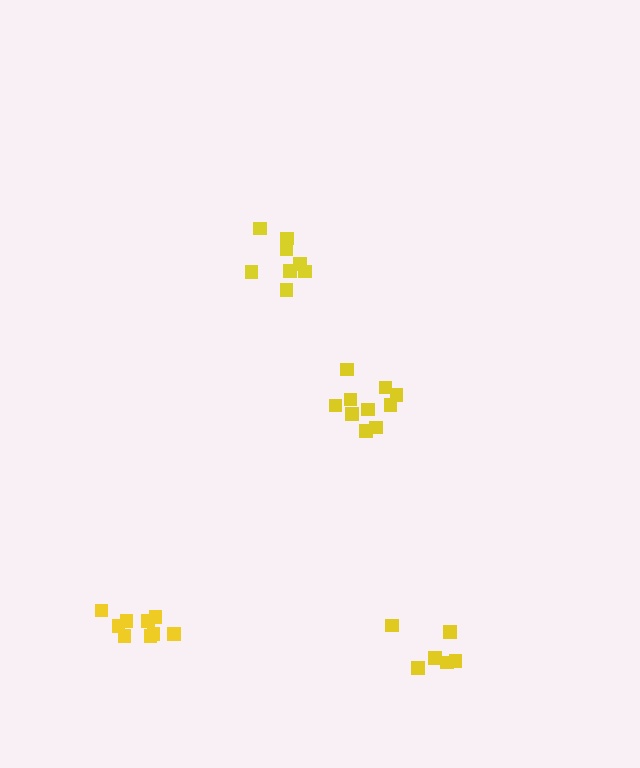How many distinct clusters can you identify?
There are 4 distinct clusters.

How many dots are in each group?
Group 1: 8 dots, Group 2: 10 dots, Group 3: 6 dots, Group 4: 9 dots (33 total).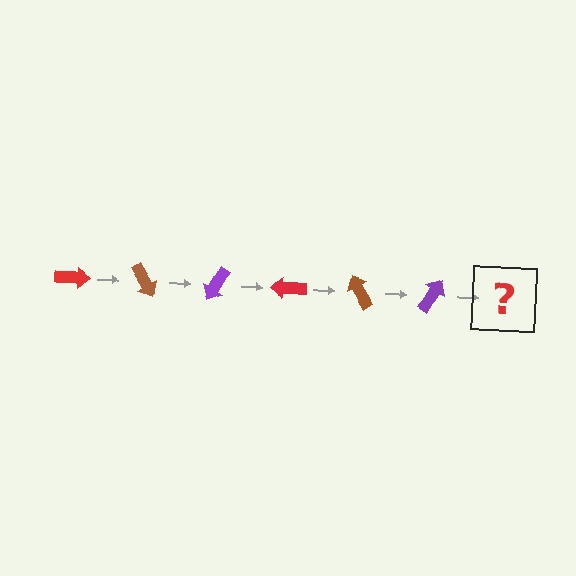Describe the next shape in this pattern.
It should be a red arrow, rotated 360 degrees from the start.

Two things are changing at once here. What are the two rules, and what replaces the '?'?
The two rules are that it rotates 60 degrees each step and the color cycles through red, brown, and purple. The '?' should be a red arrow, rotated 360 degrees from the start.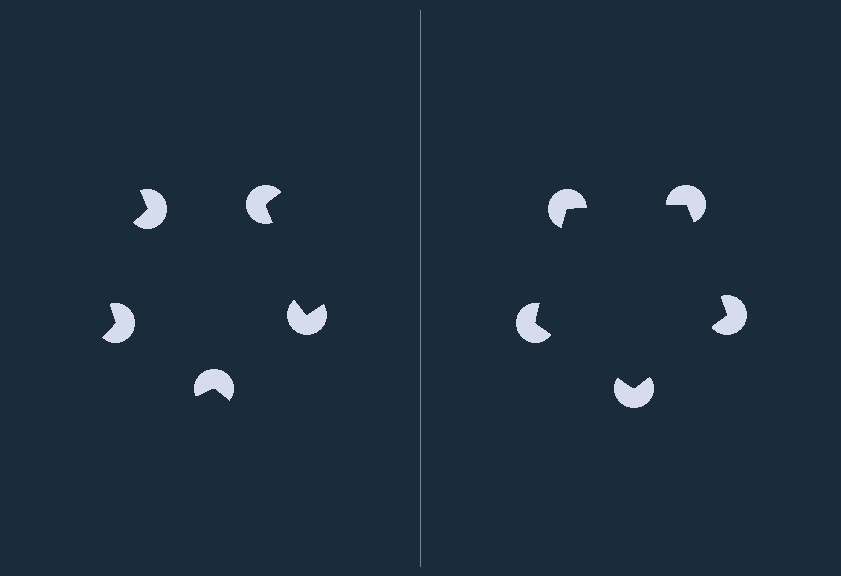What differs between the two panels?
The pac-man discs are positioned identically on both sides; only the wedge orientations differ. On the right they align to a pentagon; on the left they are misaligned.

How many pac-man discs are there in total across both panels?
10 — 5 on each side.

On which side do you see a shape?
An illusory pentagon appears on the right side. On the left side the wedge cuts are rotated, so no coherent shape forms.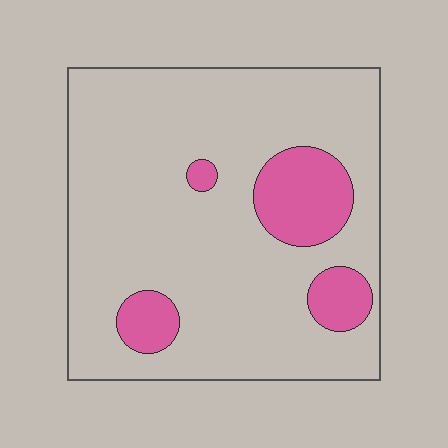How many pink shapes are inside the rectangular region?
4.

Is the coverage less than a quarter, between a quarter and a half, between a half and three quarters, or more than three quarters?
Less than a quarter.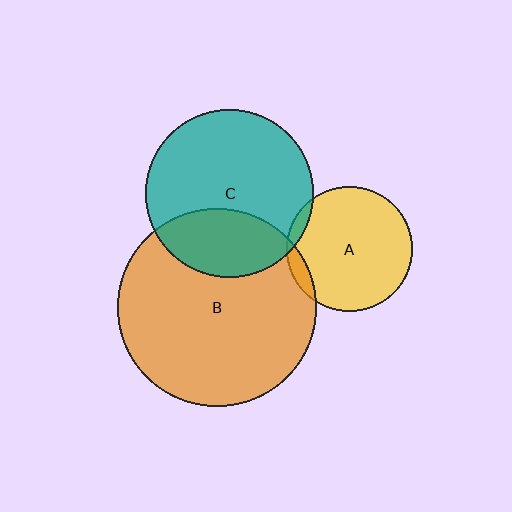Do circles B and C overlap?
Yes.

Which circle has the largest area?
Circle B (orange).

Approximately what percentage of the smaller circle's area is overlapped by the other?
Approximately 30%.